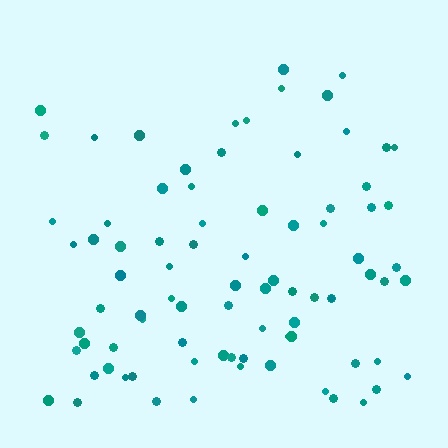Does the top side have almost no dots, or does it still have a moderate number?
Still a moderate number, just noticeably fewer than the bottom.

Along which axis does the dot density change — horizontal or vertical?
Vertical.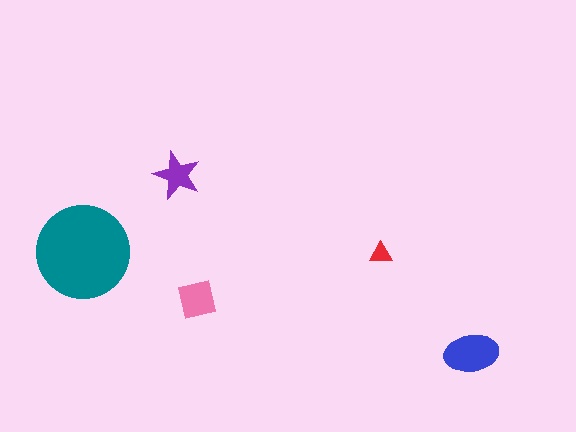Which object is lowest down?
The blue ellipse is bottommost.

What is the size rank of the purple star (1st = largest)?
4th.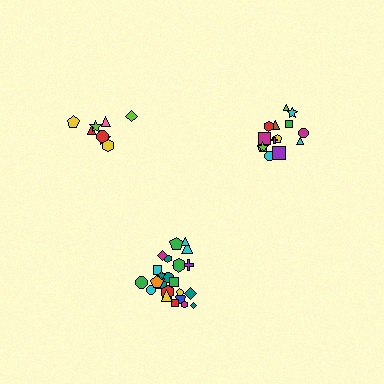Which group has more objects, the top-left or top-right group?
The top-right group.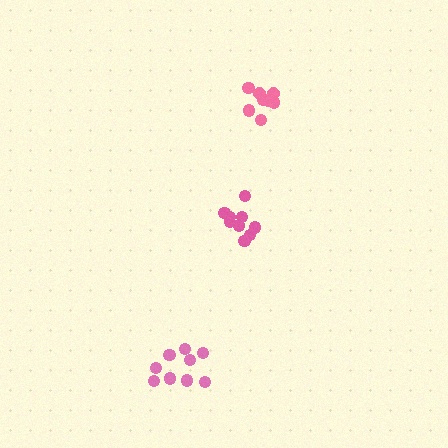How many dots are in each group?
Group 1: 9 dots, Group 2: 9 dots, Group 3: 8 dots (26 total).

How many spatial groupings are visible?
There are 3 spatial groupings.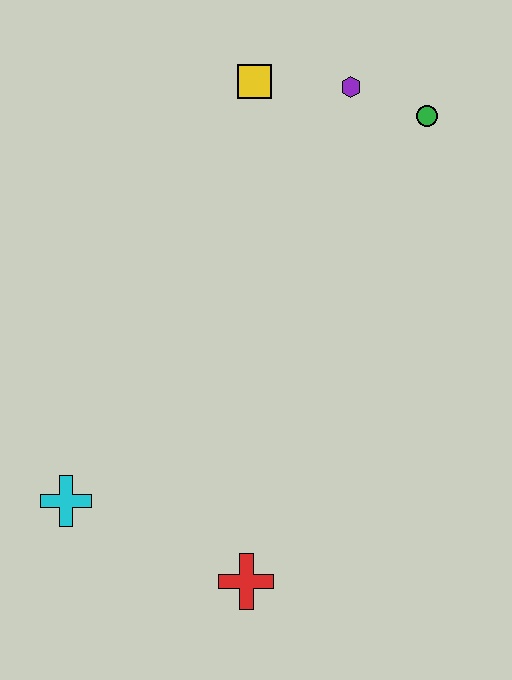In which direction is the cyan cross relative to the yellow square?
The cyan cross is below the yellow square.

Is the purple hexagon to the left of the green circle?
Yes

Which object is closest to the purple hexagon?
The green circle is closest to the purple hexagon.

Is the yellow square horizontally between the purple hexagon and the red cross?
Yes